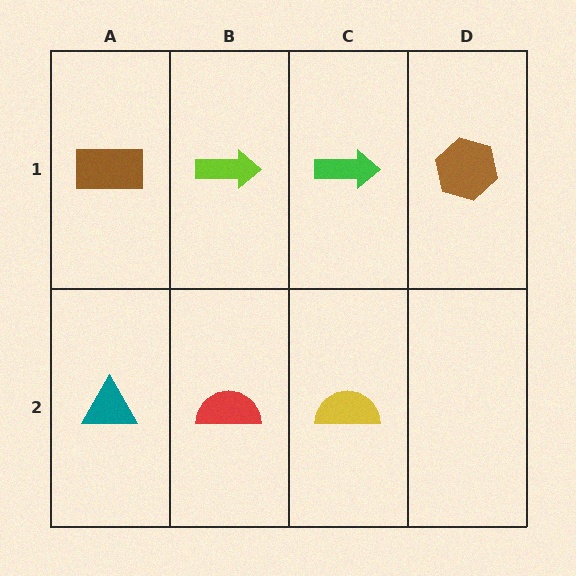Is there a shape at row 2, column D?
No, that cell is empty.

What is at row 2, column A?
A teal triangle.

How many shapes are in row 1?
4 shapes.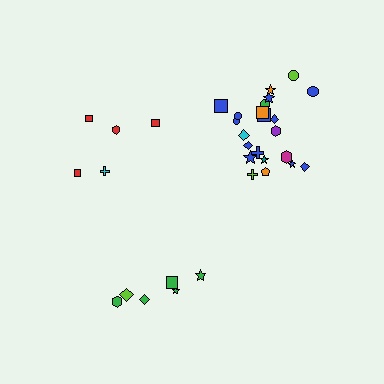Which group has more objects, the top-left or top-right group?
The top-right group.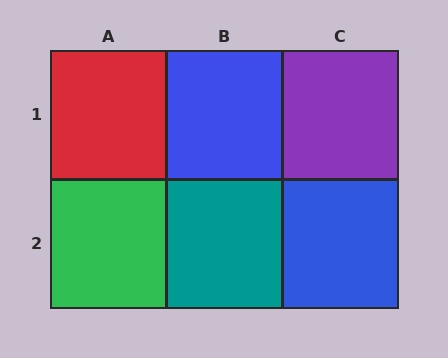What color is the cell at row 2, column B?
Teal.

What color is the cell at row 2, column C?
Blue.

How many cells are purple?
1 cell is purple.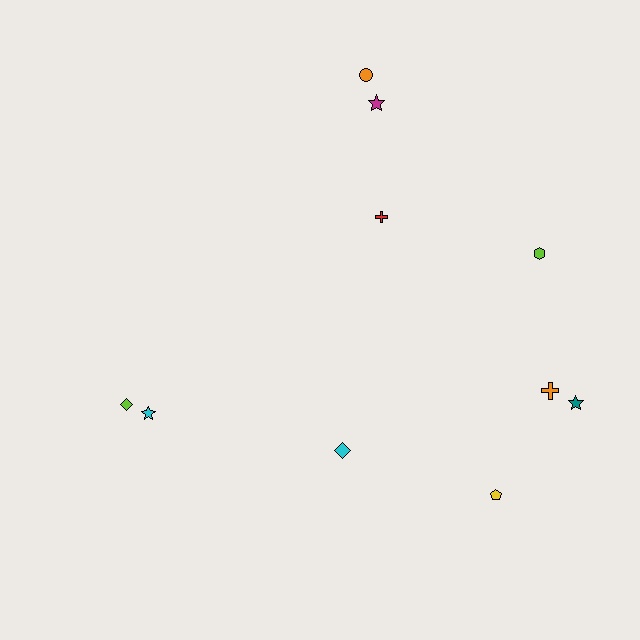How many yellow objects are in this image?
There is 1 yellow object.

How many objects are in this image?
There are 10 objects.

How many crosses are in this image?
There are 2 crosses.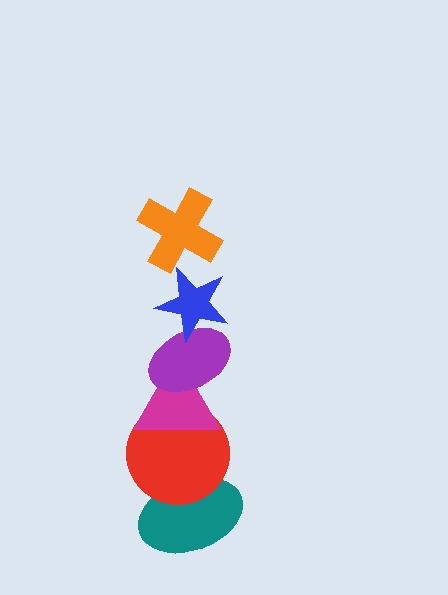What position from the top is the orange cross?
The orange cross is 1st from the top.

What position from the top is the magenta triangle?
The magenta triangle is 4th from the top.